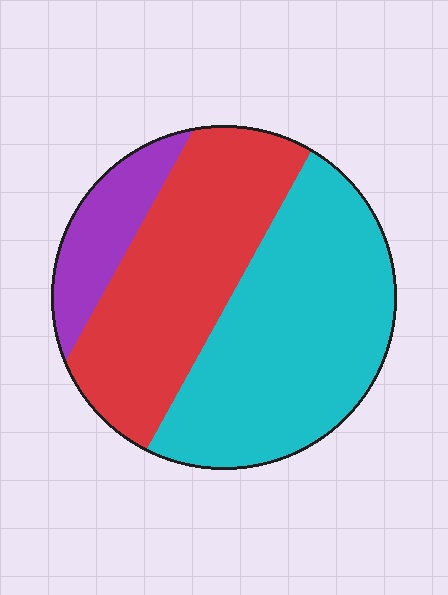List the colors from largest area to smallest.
From largest to smallest: cyan, red, purple.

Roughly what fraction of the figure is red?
Red takes up between a third and a half of the figure.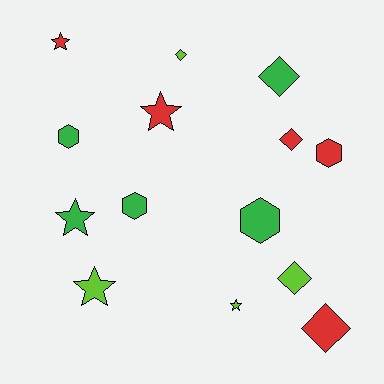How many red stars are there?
There are 2 red stars.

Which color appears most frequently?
Green, with 5 objects.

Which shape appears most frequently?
Star, with 5 objects.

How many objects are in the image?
There are 14 objects.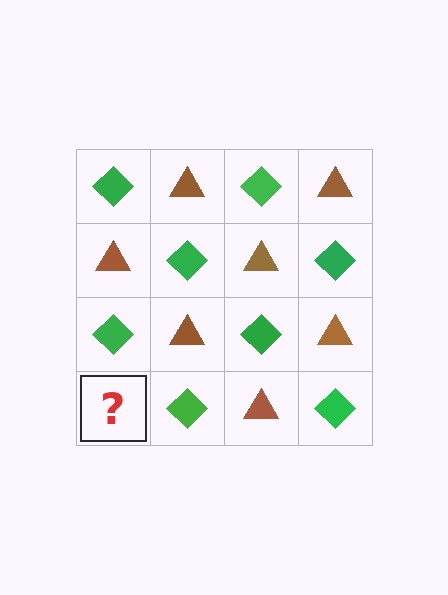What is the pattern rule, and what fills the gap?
The rule is that it alternates green diamond and brown triangle in a checkerboard pattern. The gap should be filled with a brown triangle.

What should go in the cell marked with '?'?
The missing cell should contain a brown triangle.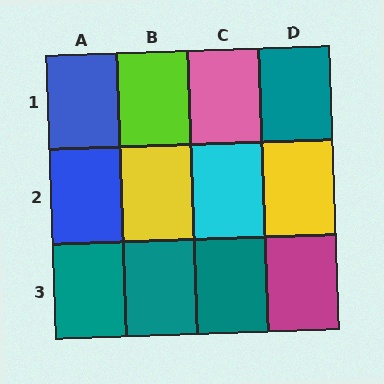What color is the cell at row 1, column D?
Teal.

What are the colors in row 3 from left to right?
Teal, teal, teal, magenta.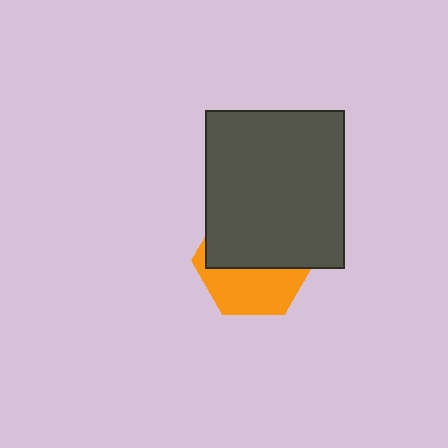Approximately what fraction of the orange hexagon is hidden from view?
Roughly 57% of the orange hexagon is hidden behind the dark gray rectangle.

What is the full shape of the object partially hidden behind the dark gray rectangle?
The partially hidden object is an orange hexagon.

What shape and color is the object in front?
The object in front is a dark gray rectangle.